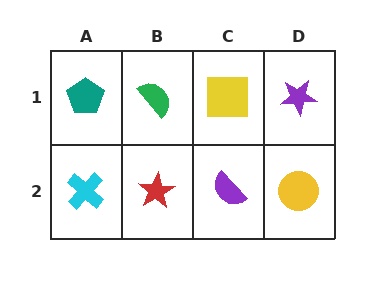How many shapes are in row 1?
4 shapes.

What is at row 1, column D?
A purple star.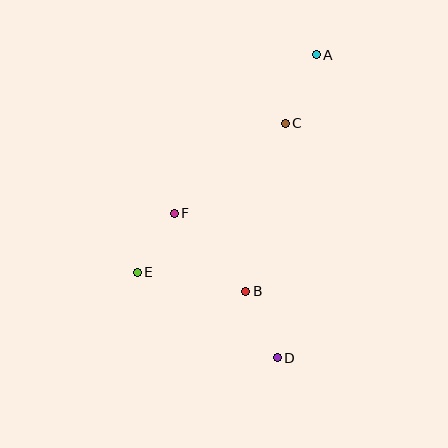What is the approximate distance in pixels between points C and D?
The distance between C and D is approximately 235 pixels.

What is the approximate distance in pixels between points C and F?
The distance between C and F is approximately 143 pixels.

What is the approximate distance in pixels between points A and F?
The distance between A and F is approximately 213 pixels.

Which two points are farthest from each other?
Points A and D are farthest from each other.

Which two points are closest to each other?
Points E and F are closest to each other.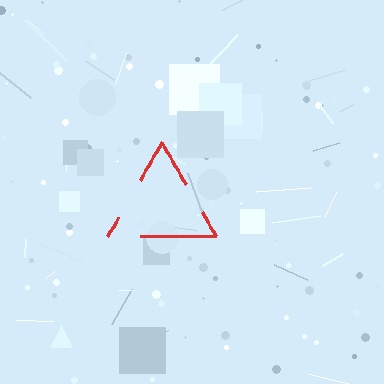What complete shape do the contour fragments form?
The contour fragments form a triangle.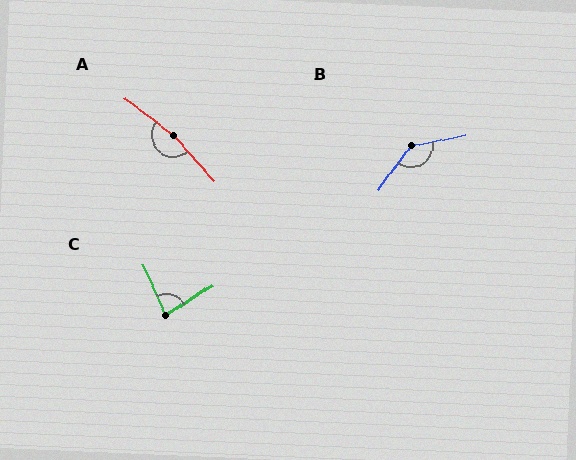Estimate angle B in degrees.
Approximately 138 degrees.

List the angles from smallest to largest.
C (82°), B (138°), A (169°).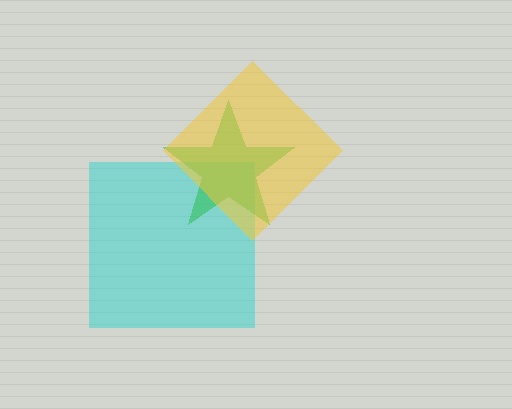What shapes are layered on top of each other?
The layered shapes are: a cyan square, a green star, a yellow diamond.